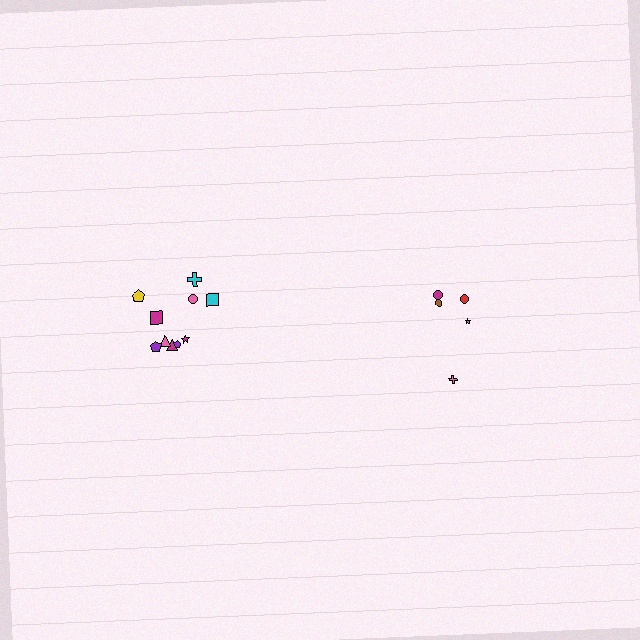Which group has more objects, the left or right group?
The left group.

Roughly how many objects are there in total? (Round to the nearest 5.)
Roughly 15 objects in total.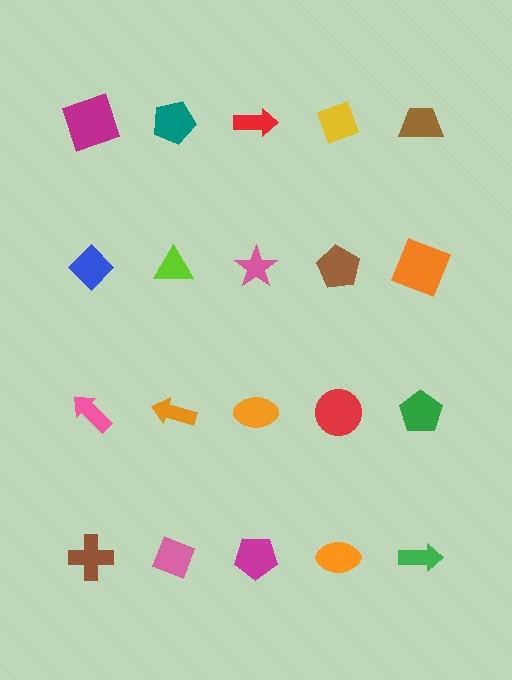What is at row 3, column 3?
An orange ellipse.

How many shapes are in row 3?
5 shapes.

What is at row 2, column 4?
A brown pentagon.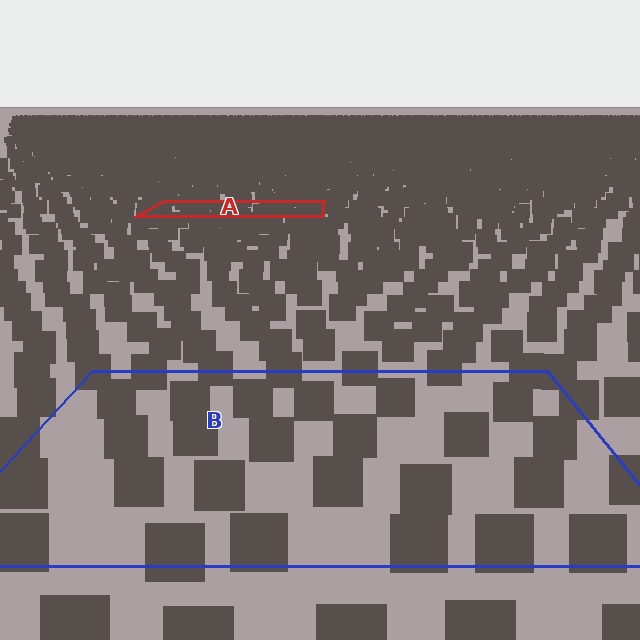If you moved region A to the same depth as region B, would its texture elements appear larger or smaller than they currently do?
They would appear larger. At a closer depth, the same texture elements are projected at a bigger on-screen size.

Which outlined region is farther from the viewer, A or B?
Region A is farther from the viewer — the texture elements inside it appear smaller and more densely packed.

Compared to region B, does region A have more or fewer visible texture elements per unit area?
Region A has more texture elements per unit area — they are packed more densely because it is farther away.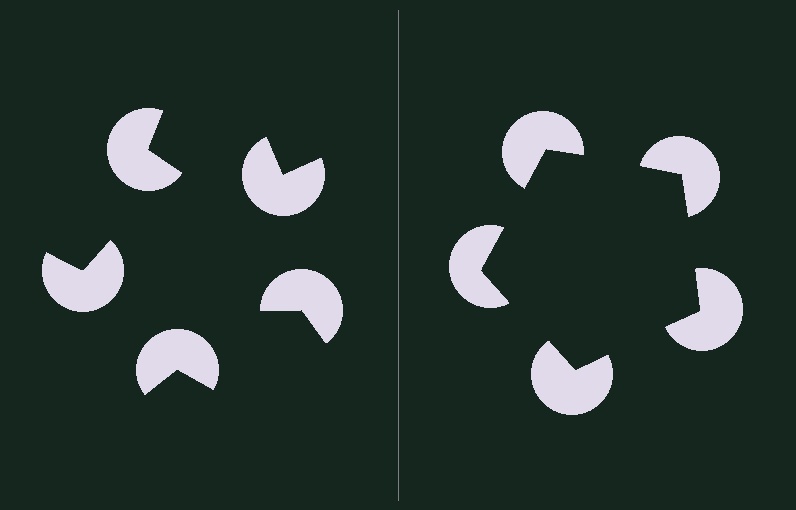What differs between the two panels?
The pac-man discs are positioned identically on both sides; only the wedge orientations differ. On the right they align to a pentagon; on the left they are misaligned.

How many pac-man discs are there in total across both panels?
10 — 5 on each side.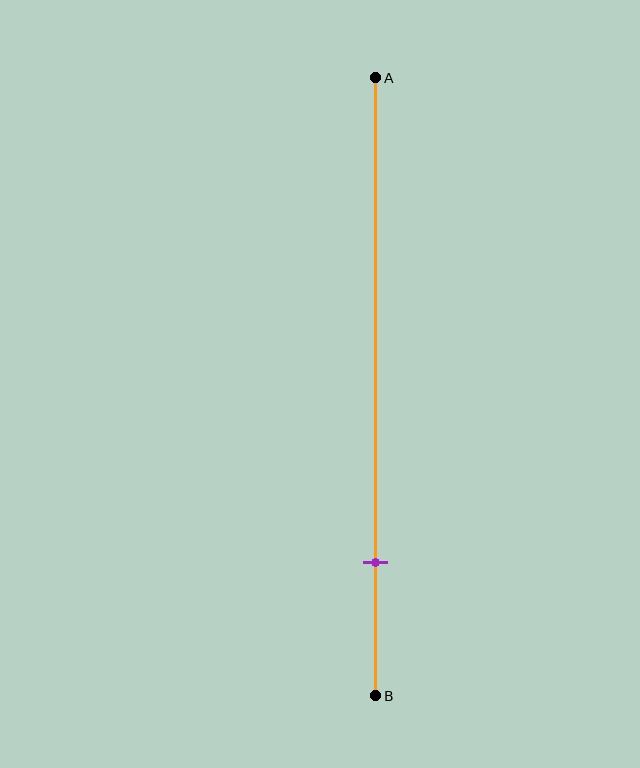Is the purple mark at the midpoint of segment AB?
No, the mark is at about 80% from A, not at the 50% midpoint.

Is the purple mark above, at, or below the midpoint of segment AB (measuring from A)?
The purple mark is below the midpoint of segment AB.